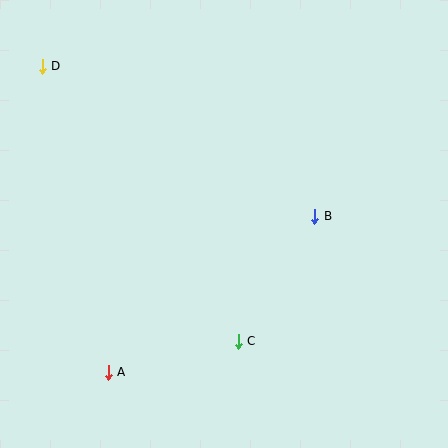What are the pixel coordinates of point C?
Point C is at (238, 341).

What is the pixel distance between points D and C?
The distance between D and C is 338 pixels.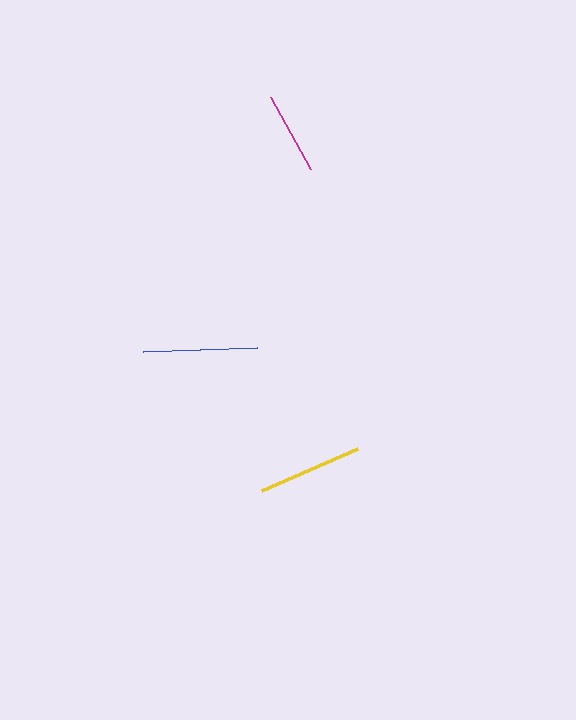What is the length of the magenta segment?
The magenta segment is approximately 83 pixels long.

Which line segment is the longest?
The blue line is the longest at approximately 114 pixels.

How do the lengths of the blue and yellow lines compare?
The blue and yellow lines are approximately the same length.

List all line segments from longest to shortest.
From longest to shortest: blue, yellow, magenta.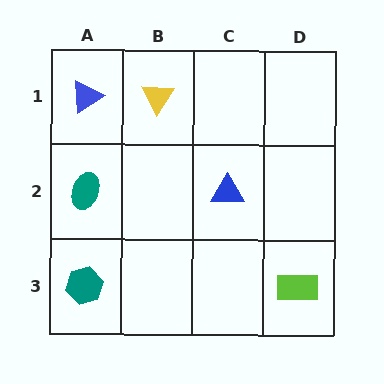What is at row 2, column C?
A blue triangle.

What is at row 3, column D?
A lime rectangle.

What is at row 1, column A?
A blue triangle.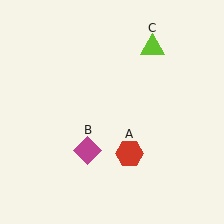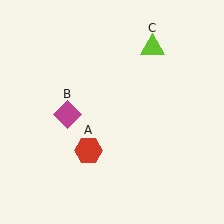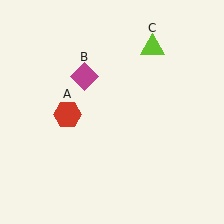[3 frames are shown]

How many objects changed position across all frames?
2 objects changed position: red hexagon (object A), magenta diamond (object B).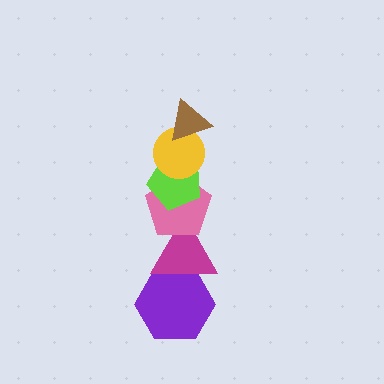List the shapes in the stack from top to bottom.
From top to bottom: the brown triangle, the yellow circle, the lime pentagon, the pink pentagon, the magenta triangle, the purple hexagon.